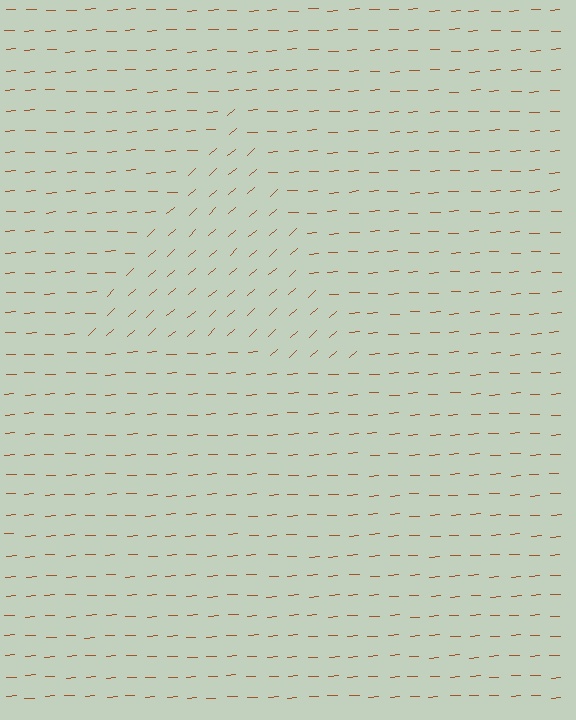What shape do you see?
I see a triangle.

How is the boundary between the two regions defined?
The boundary is defined purely by a change in line orientation (approximately 38 degrees difference). All lines are the same color and thickness.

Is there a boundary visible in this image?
Yes, there is a texture boundary formed by a change in line orientation.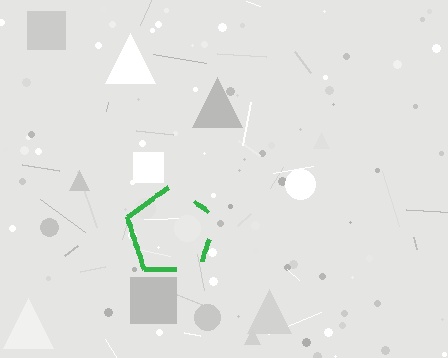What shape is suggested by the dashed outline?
The dashed outline suggests a pentagon.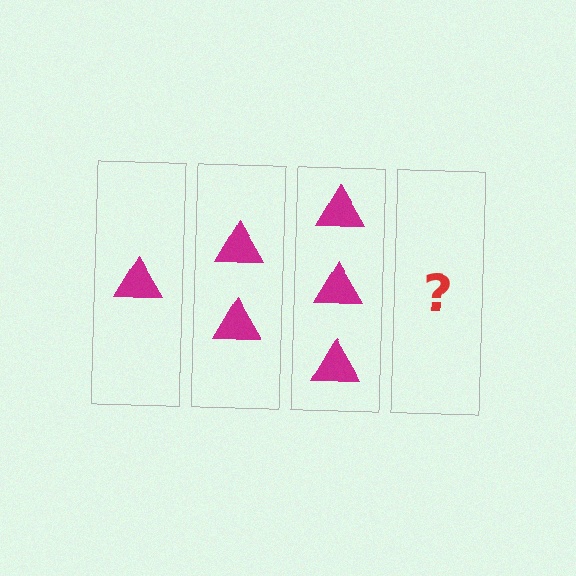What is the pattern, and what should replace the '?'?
The pattern is that each step adds one more triangle. The '?' should be 4 triangles.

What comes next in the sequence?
The next element should be 4 triangles.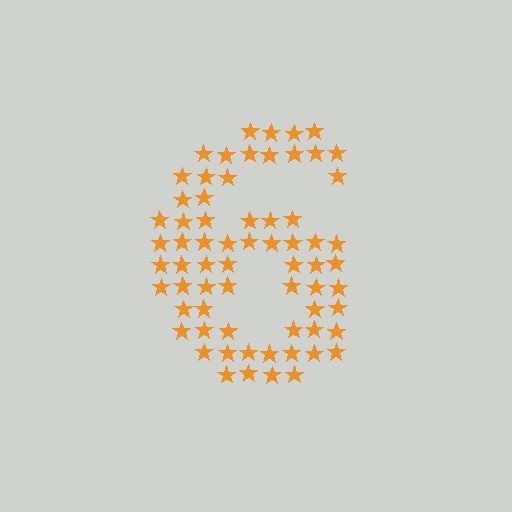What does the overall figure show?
The overall figure shows the digit 6.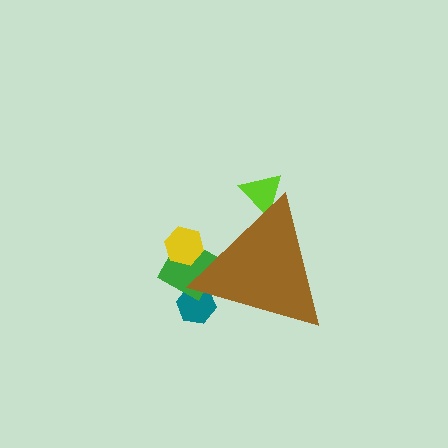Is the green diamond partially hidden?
Yes, the green diamond is partially hidden behind the brown triangle.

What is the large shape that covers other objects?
A brown triangle.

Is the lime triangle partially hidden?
Yes, the lime triangle is partially hidden behind the brown triangle.